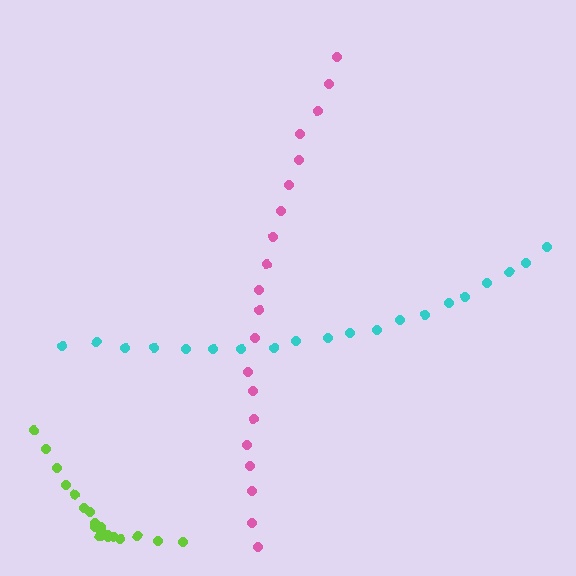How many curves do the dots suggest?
There are 3 distinct paths.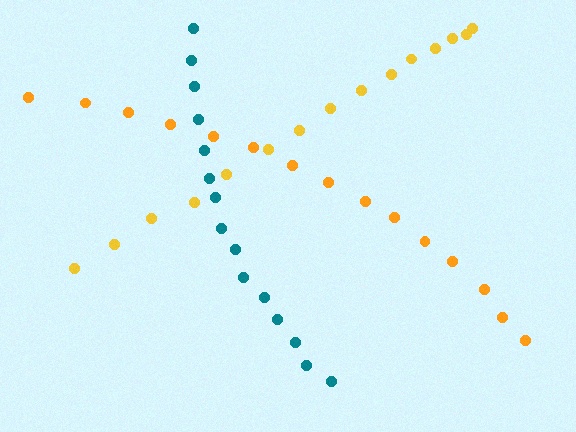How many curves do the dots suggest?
There are 3 distinct paths.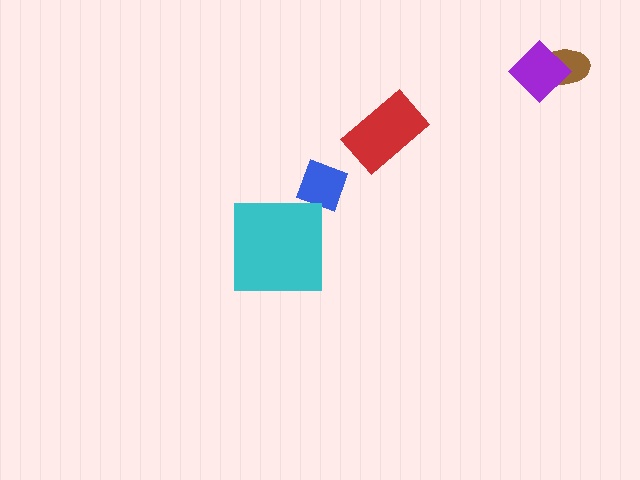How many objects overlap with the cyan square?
0 objects overlap with the cyan square.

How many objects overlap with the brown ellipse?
1 object overlaps with the brown ellipse.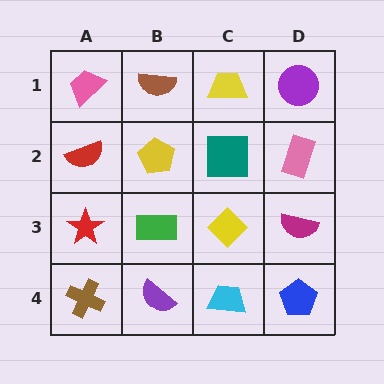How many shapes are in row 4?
4 shapes.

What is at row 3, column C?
A yellow diamond.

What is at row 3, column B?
A green rectangle.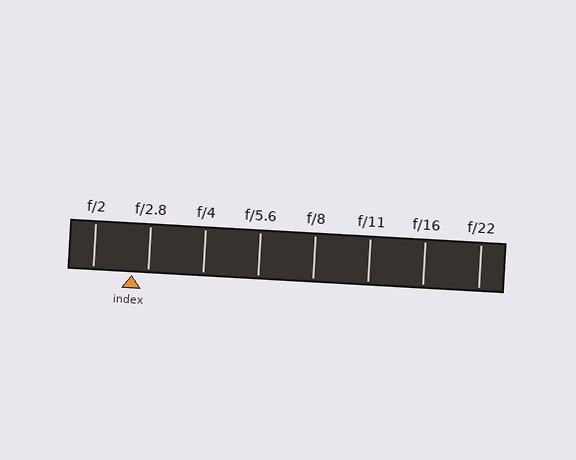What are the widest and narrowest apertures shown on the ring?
The widest aperture shown is f/2 and the narrowest is f/22.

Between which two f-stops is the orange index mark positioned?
The index mark is between f/2 and f/2.8.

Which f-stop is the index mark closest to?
The index mark is closest to f/2.8.